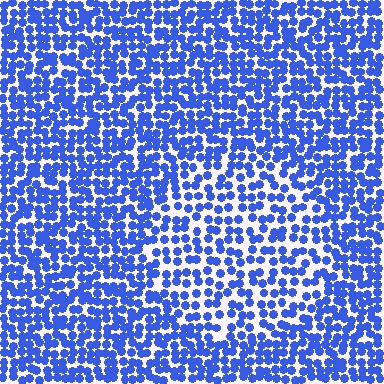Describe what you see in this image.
The image contains small blue elements arranged at two different densities. A circle-shaped region is visible where the elements are less densely packed than the surrounding area.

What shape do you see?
I see a circle.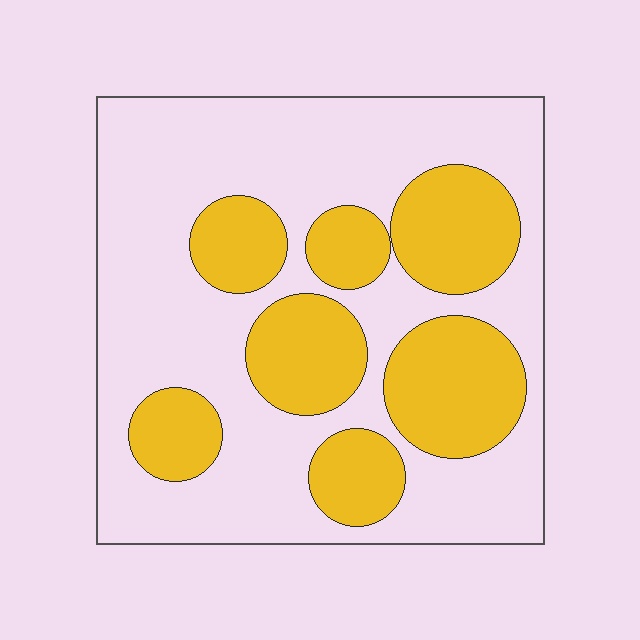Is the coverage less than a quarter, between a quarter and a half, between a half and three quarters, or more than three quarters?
Between a quarter and a half.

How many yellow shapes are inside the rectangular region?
7.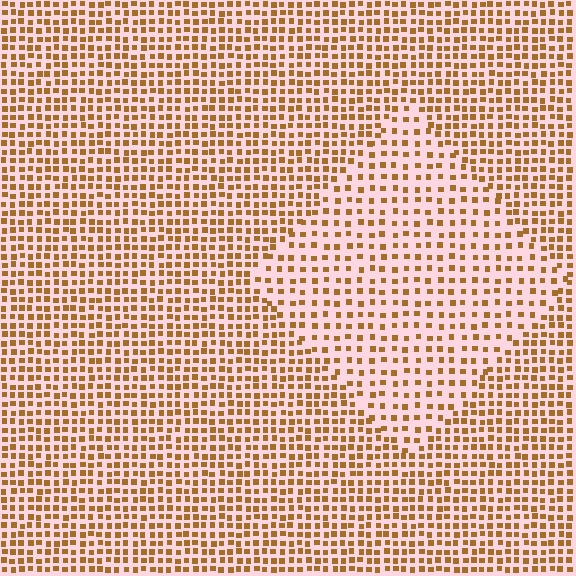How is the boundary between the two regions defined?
The boundary is defined by a change in element density (approximately 1.7x ratio). All elements are the same color, size, and shape.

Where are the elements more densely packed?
The elements are more densely packed outside the diamond boundary.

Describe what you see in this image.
The image contains small brown elements arranged at two different densities. A diamond-shaped region is visible where the elements are less densely packed than the surrounding area.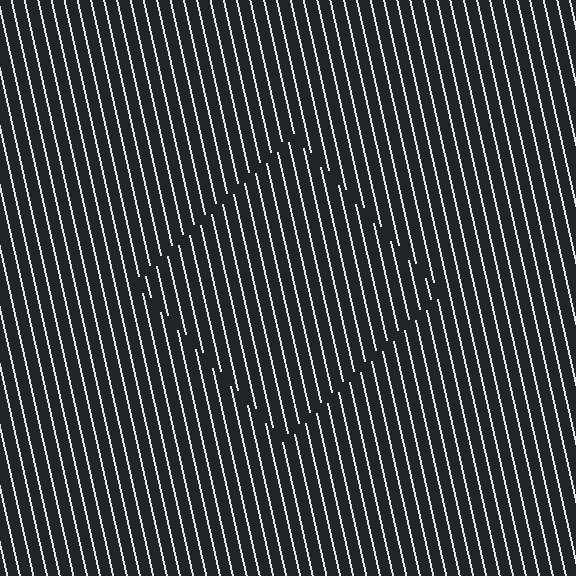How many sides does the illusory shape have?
4 sides — the line-ends trace a square.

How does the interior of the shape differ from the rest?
The interior of the shape contains the same grating, shifted by half a period — the contour is defined by the phase discontinuity where line-ends from the inner and outer gratings abut.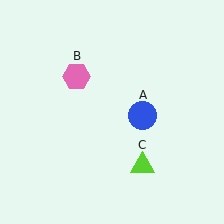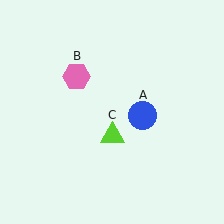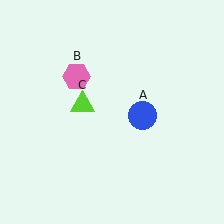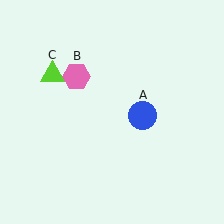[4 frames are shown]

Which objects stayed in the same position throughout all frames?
Blue circle (object A) and pink hexagon (object B) remained stationary.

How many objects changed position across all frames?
1 object changed position: lime triangle (object C).